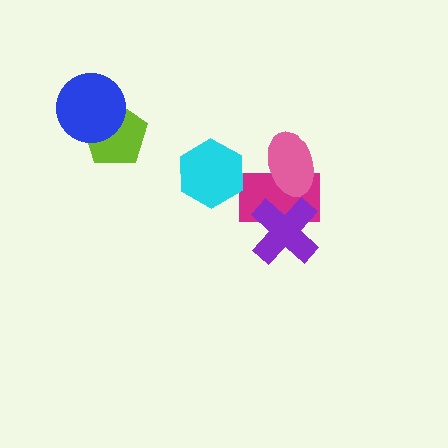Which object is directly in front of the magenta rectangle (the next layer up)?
The purple cross is directly in front of the magenta rectangle.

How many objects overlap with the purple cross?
1 object overlaps with the purple cross.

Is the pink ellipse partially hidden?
No, no other shape covers it.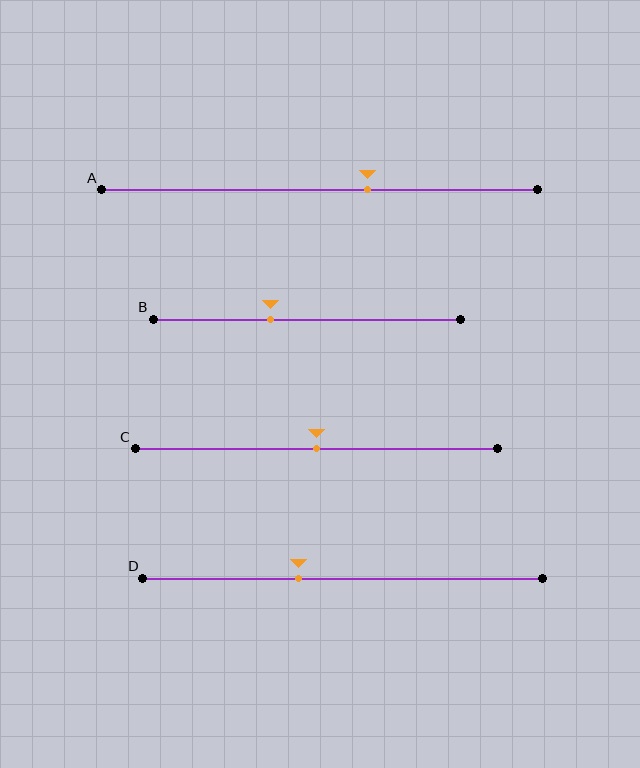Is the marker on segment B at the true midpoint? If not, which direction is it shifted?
No, the marker on segment B is shifted to the left by about 12% of the segment length.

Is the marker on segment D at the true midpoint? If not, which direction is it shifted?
No, the marker on segment D is shifted to the left by about 11% of the segment length.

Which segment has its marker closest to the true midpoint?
Segment C has its marker closest to the true midpoint.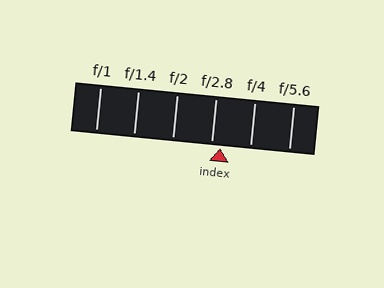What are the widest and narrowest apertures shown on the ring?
The widest aperture shown is f/1 and the narrowest is f/5.6.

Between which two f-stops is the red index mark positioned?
The index mark is between f/2.8 and f/4.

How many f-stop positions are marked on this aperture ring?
There are 6 f-stop positions marked.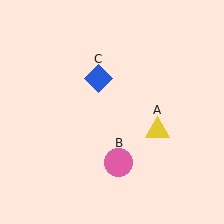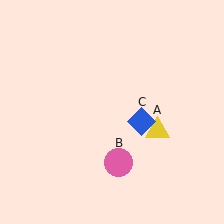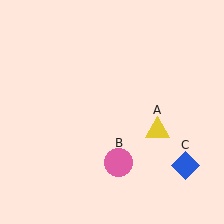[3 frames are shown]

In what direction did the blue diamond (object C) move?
The blue diamond (object C) moved down and to the right.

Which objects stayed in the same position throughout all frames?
Yellow triangle (object A) and pink circle (object B) remained stationary.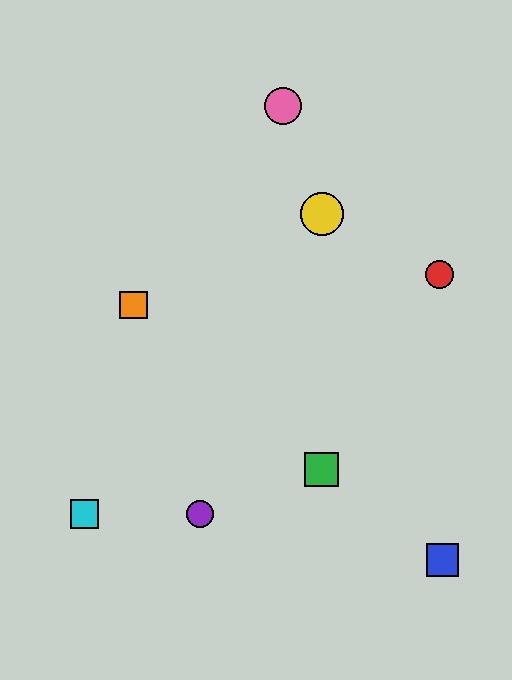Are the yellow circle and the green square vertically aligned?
Yes, both are at x≈322.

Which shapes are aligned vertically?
The green square, the yellow circle are aligned vertically.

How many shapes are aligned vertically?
2 shapes (the green square, the yellow circle) are aligned vertically.